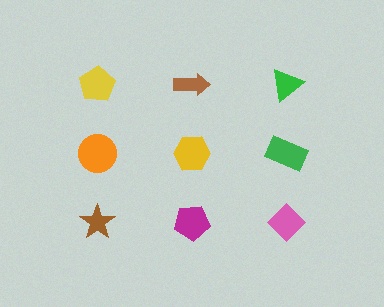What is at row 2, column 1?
An orange circle.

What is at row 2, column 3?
A green rectangle.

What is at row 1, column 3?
A green triangle.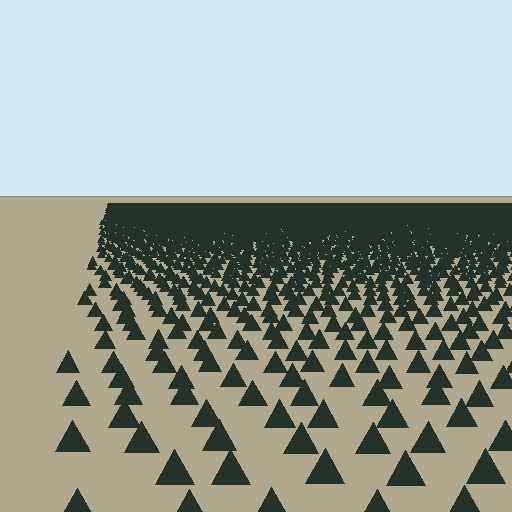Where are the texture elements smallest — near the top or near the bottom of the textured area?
Near the top.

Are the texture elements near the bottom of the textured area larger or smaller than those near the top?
Larger. Near the bottom, elements are closer to the viewer and appear at a bigger on-screen size.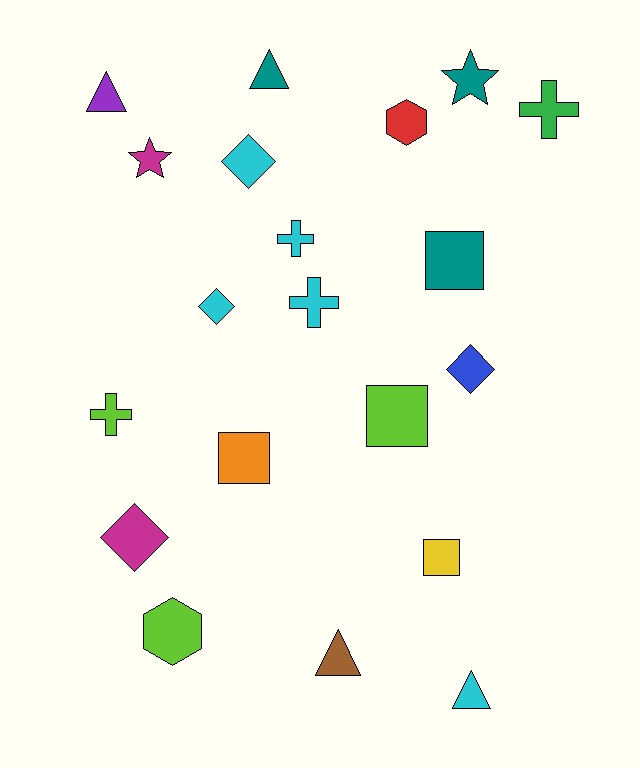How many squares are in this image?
There are 4 squares.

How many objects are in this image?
There are 20 objects.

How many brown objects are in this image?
There is 1 brown object.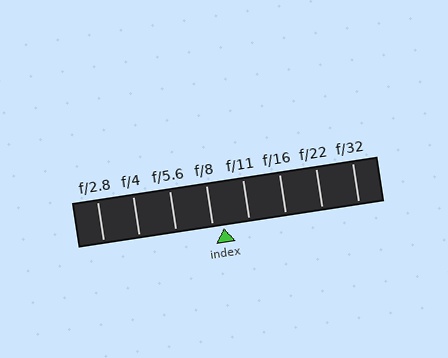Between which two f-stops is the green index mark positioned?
The index mark is between f/8 and f/11.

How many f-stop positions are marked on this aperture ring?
There are 8 f-stop positions marked.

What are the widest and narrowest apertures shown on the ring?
The widest aperture shown is f/2.8 and the narrowest is f/32.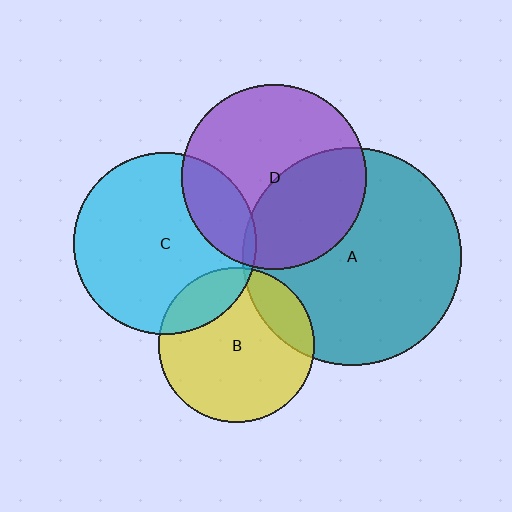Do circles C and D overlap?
Yes.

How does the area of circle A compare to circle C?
Approximately 1.4 times.